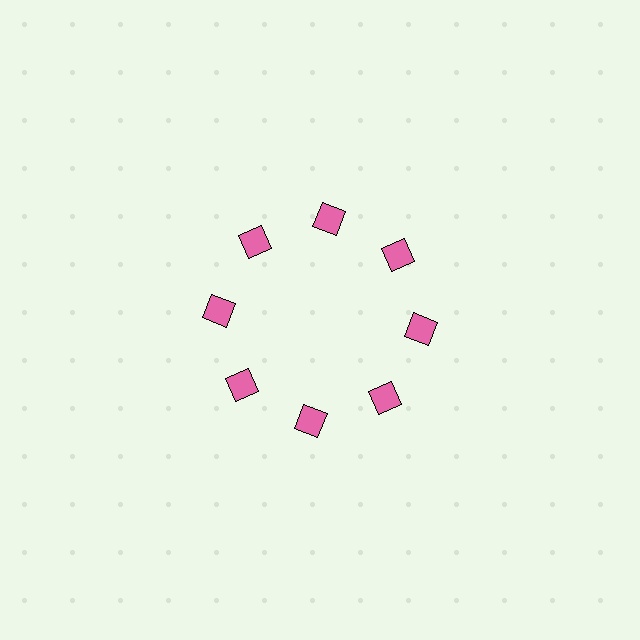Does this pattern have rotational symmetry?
Yes, this pattern has 8-fold rotational symmetry. It looks the same after rotating 45 degrees around the center.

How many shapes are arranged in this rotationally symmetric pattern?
There are 8 shapes, arranged in 8 groups of 1.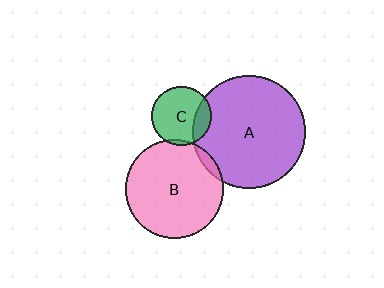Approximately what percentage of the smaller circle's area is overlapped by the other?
Approximately 5%.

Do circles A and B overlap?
Yes.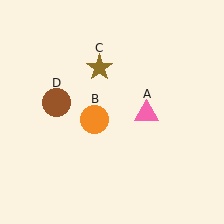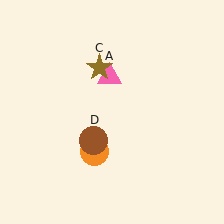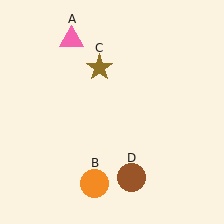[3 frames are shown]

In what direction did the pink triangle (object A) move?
The pink triangle (object A) moved up and to the left.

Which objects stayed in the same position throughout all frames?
Brown star (object C) remained stationary.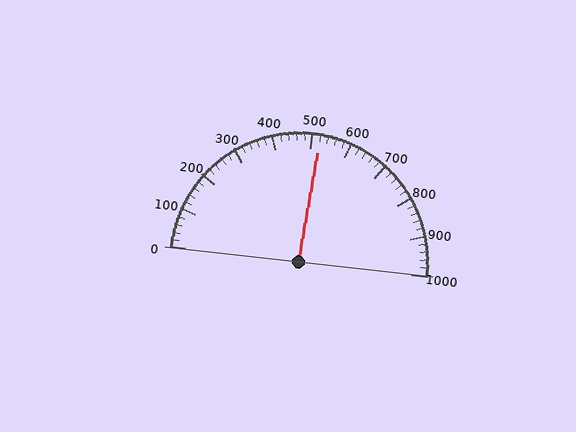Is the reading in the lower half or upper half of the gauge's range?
The reading is in the upper half of the range (0 to 1000).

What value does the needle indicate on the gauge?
The needle indicates approximately 520.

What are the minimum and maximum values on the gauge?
The gauge ranges from 0 to 1000.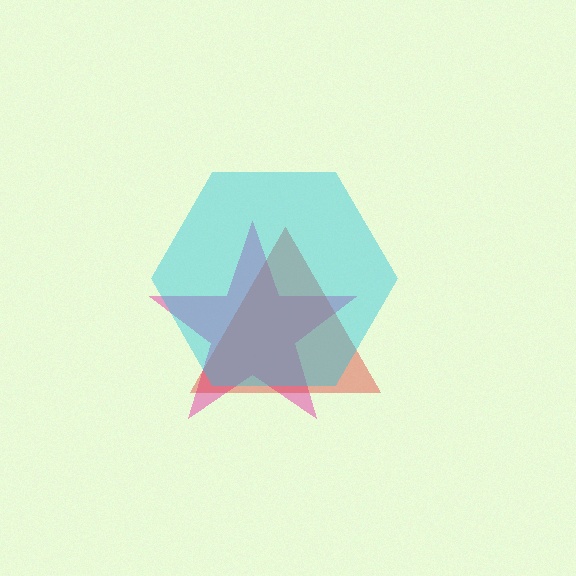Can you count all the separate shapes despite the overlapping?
Yes, there are 3 separate shapes.